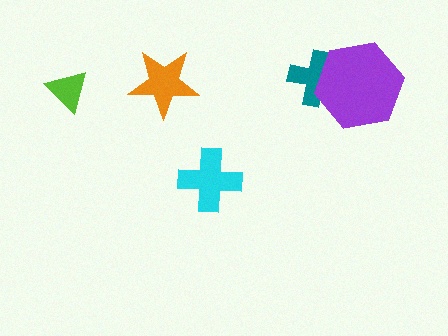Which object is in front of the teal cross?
The purple hexagon is in front of the teal cross.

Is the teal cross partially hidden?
Yes, it is partially covered by another shape.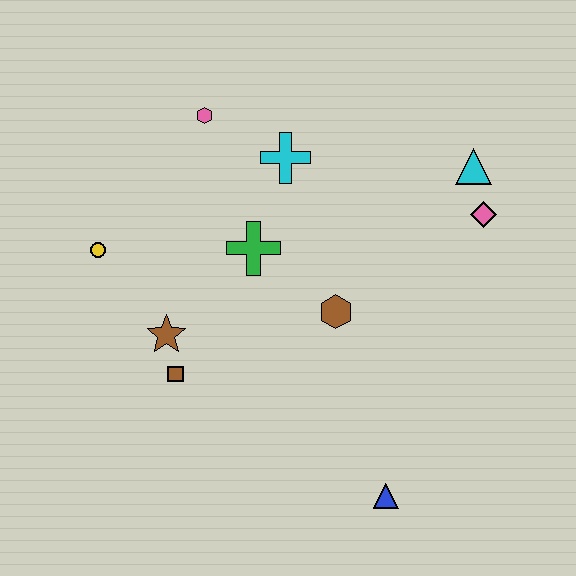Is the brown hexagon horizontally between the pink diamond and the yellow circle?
Yes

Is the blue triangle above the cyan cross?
No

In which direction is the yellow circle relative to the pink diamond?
The yellow circle is to the left of the pink diamond.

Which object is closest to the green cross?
The cyan cross is closest to the green cross.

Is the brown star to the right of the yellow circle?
Yes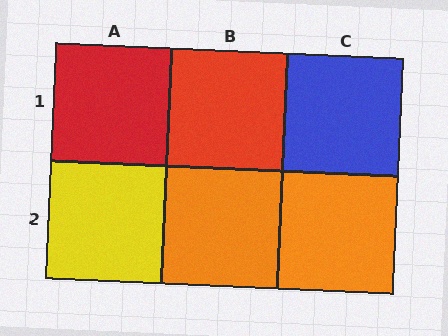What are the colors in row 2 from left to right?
Yellow, orange, orange.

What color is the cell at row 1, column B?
Red.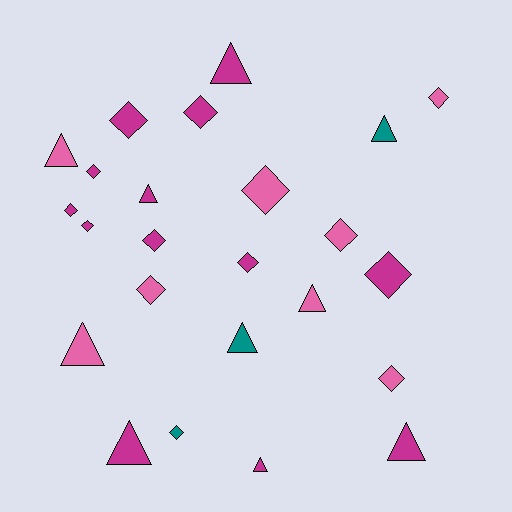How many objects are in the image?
There are 24 objects.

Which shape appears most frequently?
Diamond, with 14 objects.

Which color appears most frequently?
Magenta, with 13 objects.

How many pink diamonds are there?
There are 5 pink diamonds.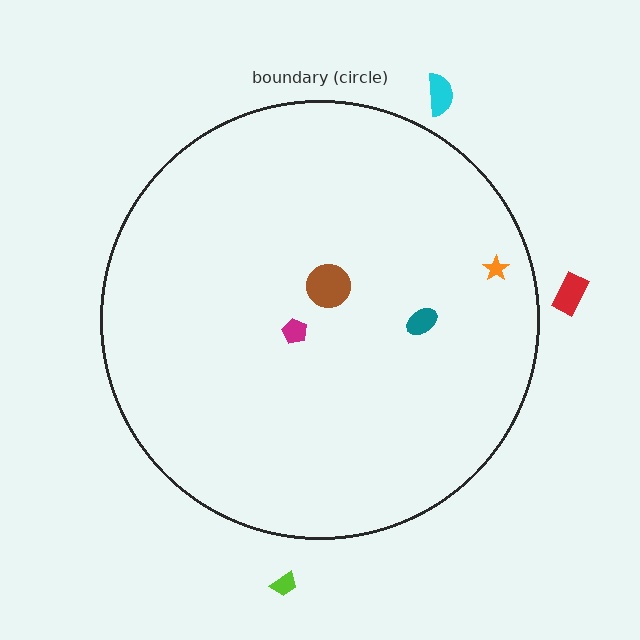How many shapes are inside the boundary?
4 inside, 3 outside.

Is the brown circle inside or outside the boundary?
Inside.